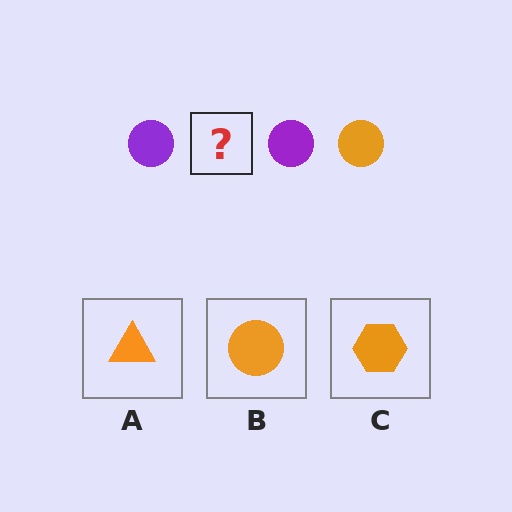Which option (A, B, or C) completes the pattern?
B.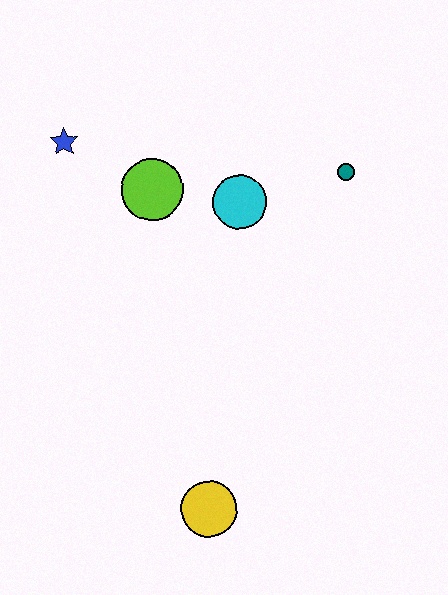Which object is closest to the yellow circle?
The cyan circle is closest to the yellow circle.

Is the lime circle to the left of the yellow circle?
Yes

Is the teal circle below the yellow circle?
No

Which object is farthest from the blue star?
The yellow circle is farthest from the blue star.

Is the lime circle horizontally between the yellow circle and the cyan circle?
No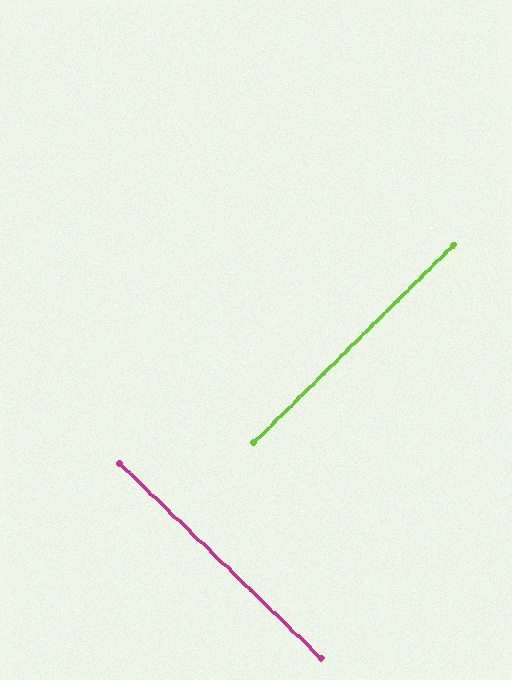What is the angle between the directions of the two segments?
Approximately 89 degrees.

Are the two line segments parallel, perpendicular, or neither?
Perpendicular — they meet at approximately 89°.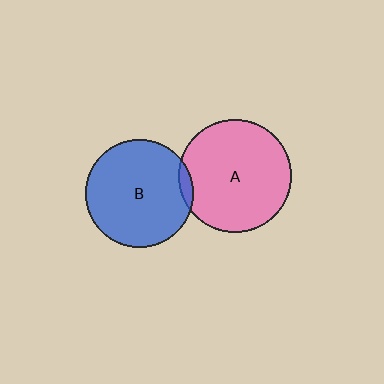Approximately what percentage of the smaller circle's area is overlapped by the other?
Approximately 5%.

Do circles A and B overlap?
Yes.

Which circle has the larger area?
Circle A (pink).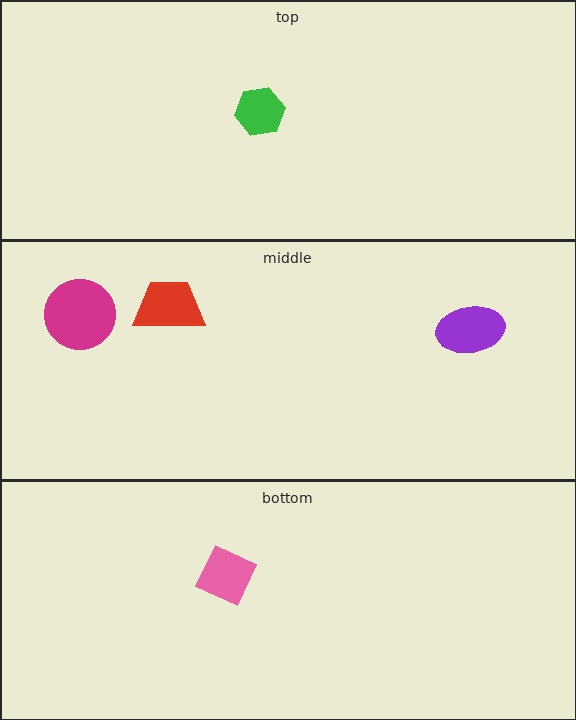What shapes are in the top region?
The green hexagon.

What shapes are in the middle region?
The red trapezoid, the magenta circle, the purple ellipse.